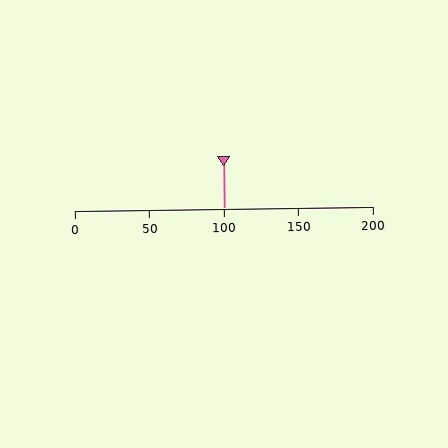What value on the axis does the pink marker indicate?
The marker indicates approximately 100.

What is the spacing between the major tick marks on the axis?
The major ticks are spaced 50 apart.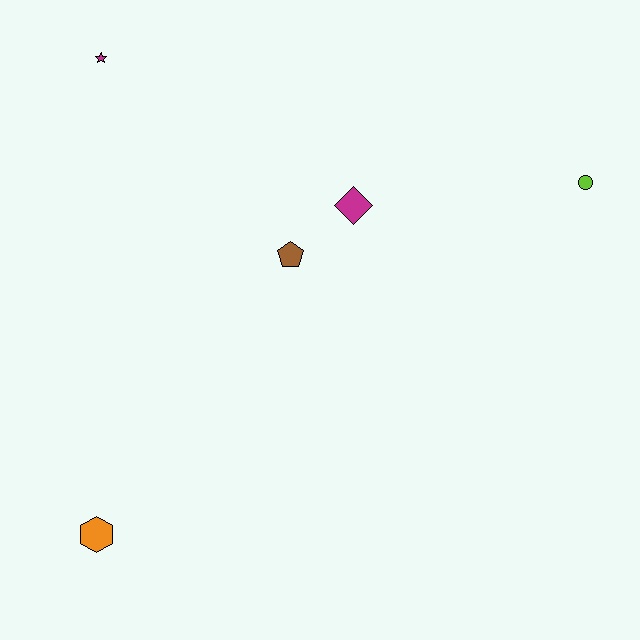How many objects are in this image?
There are 5 objects.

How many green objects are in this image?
There are no green objects.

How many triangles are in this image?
There are no triangles.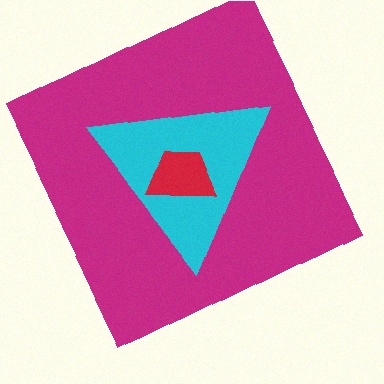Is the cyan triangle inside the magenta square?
Yes.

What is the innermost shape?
The red trapezoid.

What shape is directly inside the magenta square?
The cyan triangle.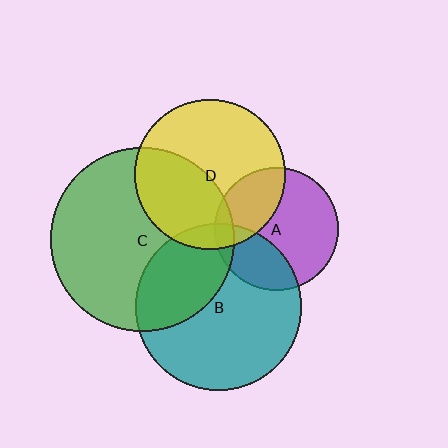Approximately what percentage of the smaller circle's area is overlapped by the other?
Approximately 10%.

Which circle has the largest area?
Circle C (green).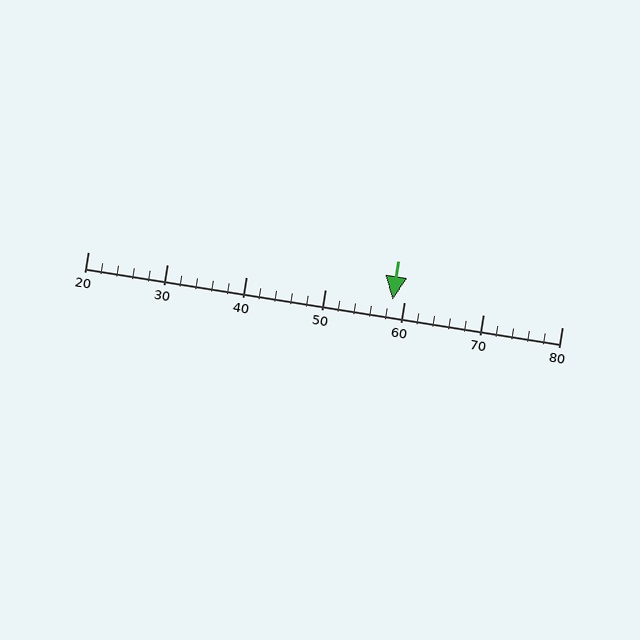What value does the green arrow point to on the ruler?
The green arrow points to approximately 58.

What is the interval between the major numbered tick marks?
The major tick marks are spaced 10 units apart.